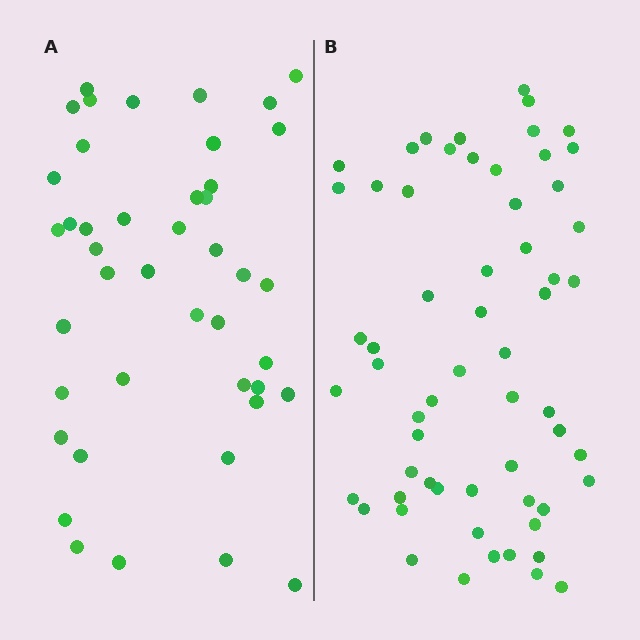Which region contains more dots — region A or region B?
Region B (the right region) has more dots.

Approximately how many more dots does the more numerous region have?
Region B has approximately 15 more dots than region A.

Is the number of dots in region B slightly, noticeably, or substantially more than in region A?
Region B has noticeably more, but not dramatically so. The ratio is roughly 1.4 to 1.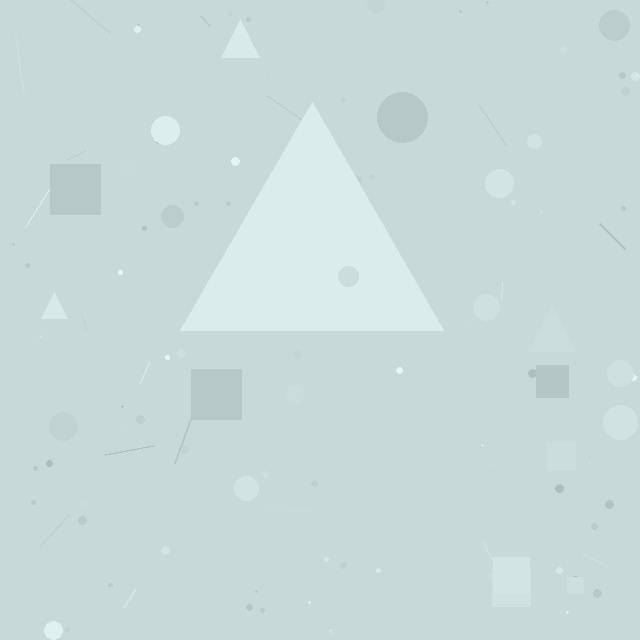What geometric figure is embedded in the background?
A triangle is embedded in the background.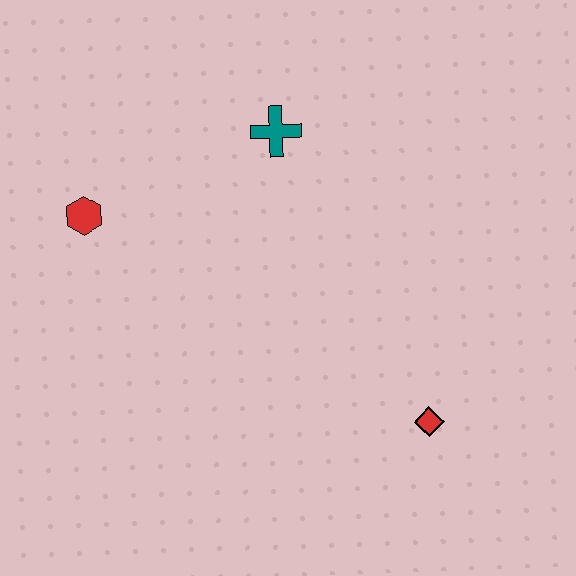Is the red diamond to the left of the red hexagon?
No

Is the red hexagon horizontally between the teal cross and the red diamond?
No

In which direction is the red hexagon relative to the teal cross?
The red hexagon is to the left of the teal cross.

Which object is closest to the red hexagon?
The teal cross is closest to the red hexagon.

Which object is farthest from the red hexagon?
The red diamond is farthest from the red hexagon.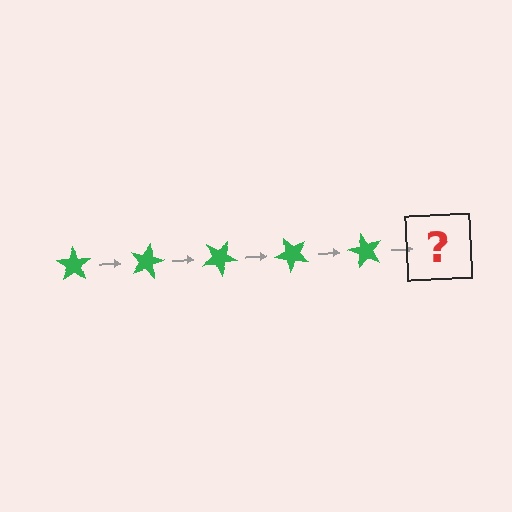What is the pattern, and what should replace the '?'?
The pattern is that the star rotates 15 degrees each step. The '?' should be a green star rotated 75 degrees.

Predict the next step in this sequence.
The next step is a green star rotated 75 degrees.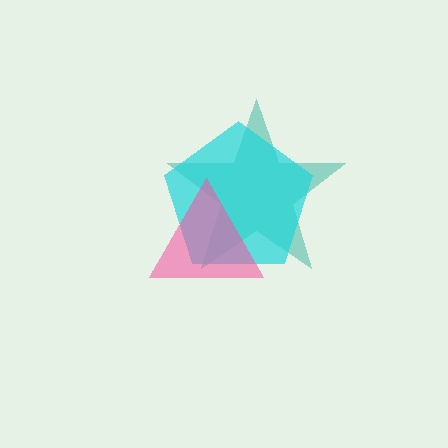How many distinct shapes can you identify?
There are 3 distinct shapes: a teal star, a cyan pentagon, a pink triangle.